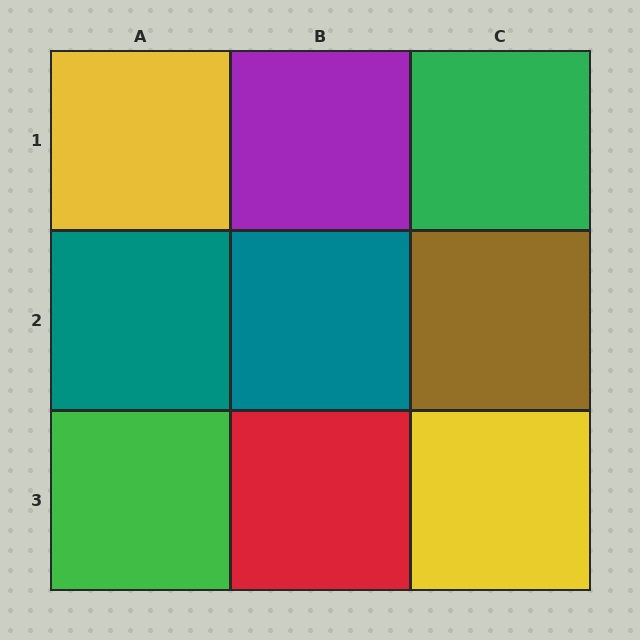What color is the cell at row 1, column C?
Green.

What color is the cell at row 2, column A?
Teal.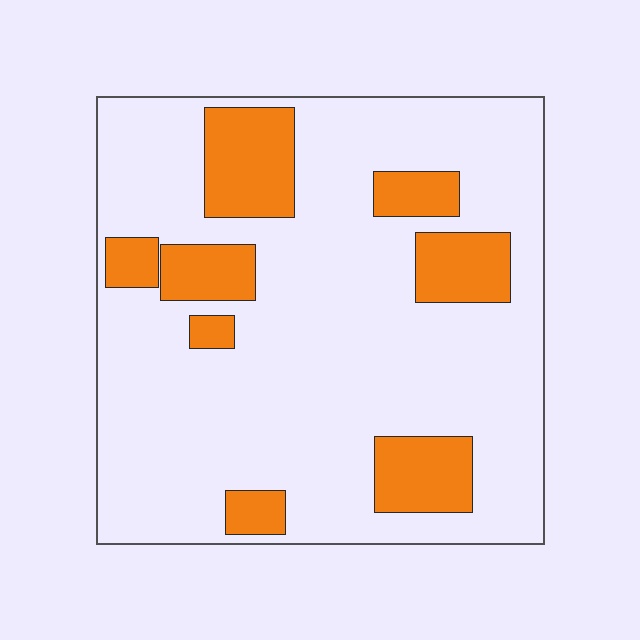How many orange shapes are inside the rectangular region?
8.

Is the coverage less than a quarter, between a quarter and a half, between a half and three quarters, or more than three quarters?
Less than a quarter.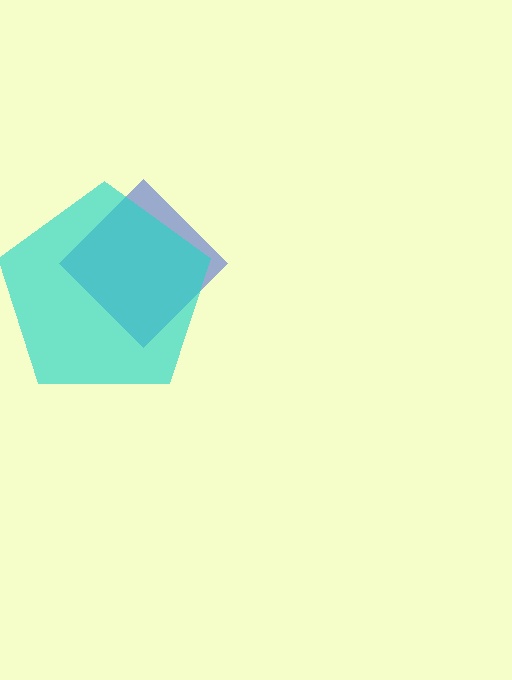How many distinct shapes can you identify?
There are 2 distinct shapes: a blue diamond, a cyan pentagon.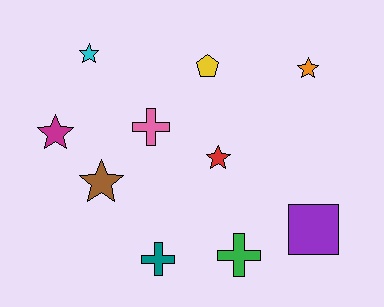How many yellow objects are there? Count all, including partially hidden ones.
There is 1 yellow object.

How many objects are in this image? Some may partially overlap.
There are 10 objects.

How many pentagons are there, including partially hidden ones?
There is 1 pentagon.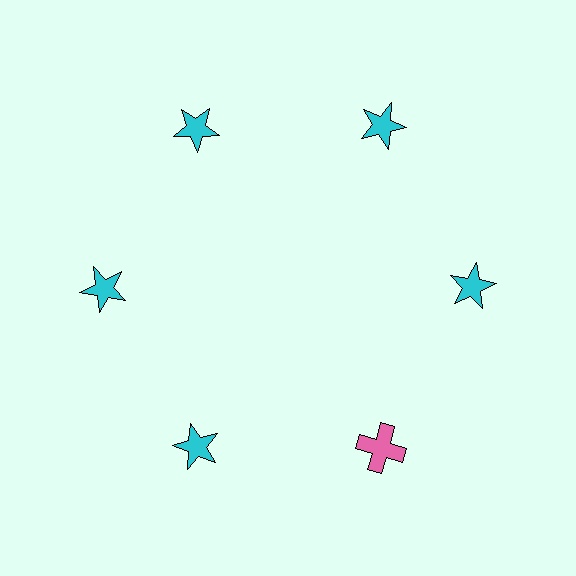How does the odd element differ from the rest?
It differs in both color (pink instead of cyan) and shape (cross instead of star).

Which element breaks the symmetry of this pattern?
The pink cross at roughly the 5 o'clock position breaks the symmetry. All other shapes are cyan stars.